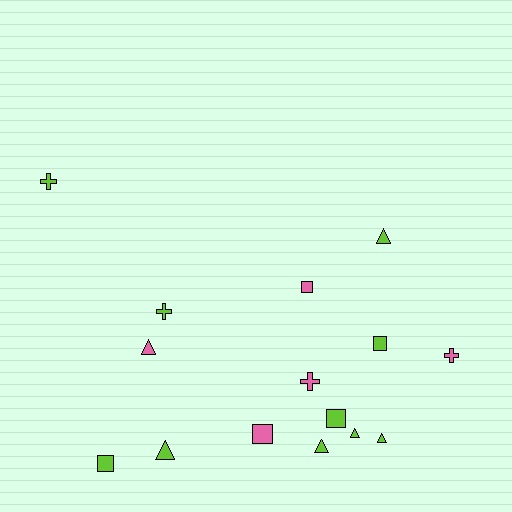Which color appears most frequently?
Lime, with 10 objects.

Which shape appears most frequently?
Triangle, with 6 objects.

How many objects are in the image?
There are 15 objects.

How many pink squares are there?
There are 2 pink squares.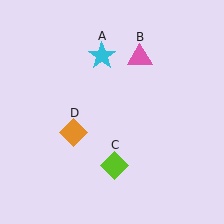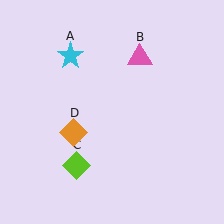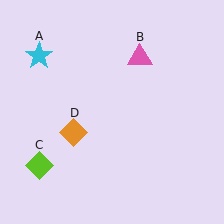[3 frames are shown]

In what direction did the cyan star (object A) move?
The cyan star (object A) moved left.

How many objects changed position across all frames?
2 objects changed position: cyan star (object A), lime diamond (object C).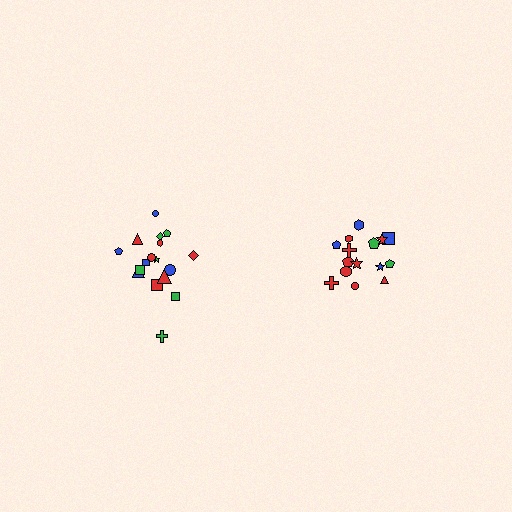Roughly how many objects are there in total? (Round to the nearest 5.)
Roughly 35 objects in total.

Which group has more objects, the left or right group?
The left group.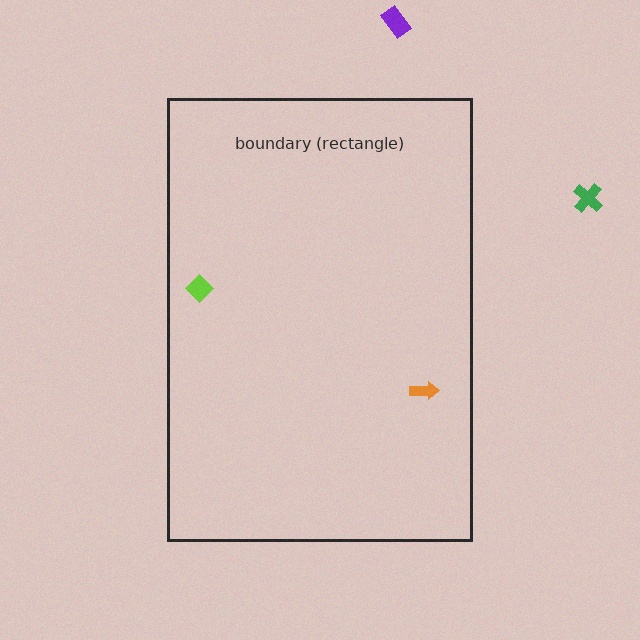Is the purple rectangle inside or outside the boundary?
Outside.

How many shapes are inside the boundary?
2 inside, 2 outside.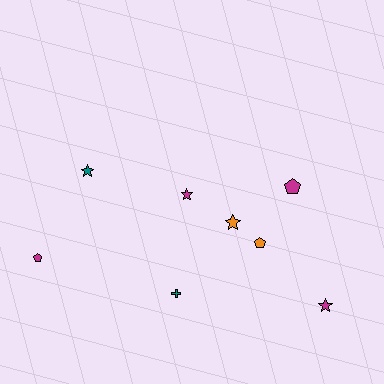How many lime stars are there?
There are no lime stars.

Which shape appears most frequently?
Star, with 4 objects.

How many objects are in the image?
There are 8 objects.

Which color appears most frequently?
Magenta, with 4 objects.